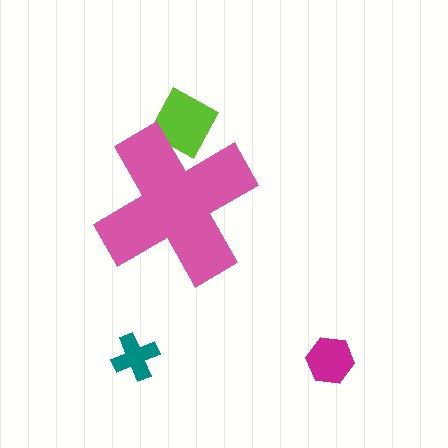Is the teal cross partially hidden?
No, the teal cross is fully visible.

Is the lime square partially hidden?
Yes, the lime square is partially hidden behind the pink cross.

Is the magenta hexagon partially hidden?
No, the magenta hexagon is fully visible.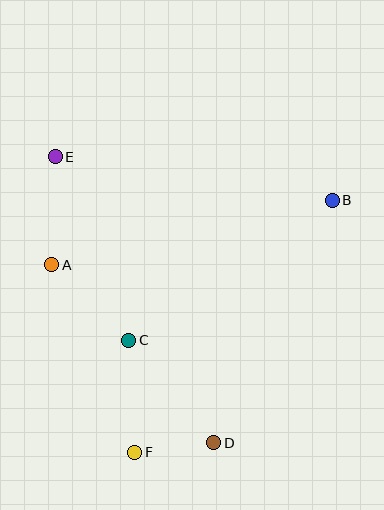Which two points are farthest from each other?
Points D and E are farthest from each other.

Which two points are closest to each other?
Points D and F are closest to each other.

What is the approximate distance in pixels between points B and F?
The distance between B and F is approximately 320 pixels.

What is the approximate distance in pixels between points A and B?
The distance between A and B is approximately 288 pixels.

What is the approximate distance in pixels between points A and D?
The distance between A and D is approximately 241 pixels.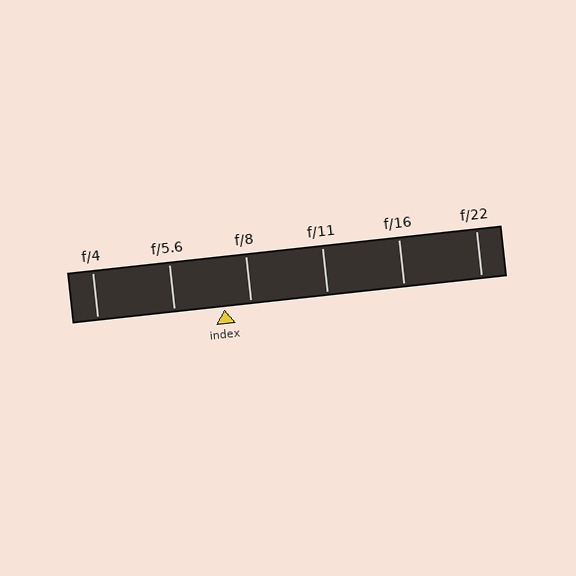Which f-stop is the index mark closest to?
The index mark is closest to f/8.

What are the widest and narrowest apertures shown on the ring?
The widest aperture shown is f/4 and the narrowest is f/22.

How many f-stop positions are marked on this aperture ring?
There are 6 f-stop positions marked.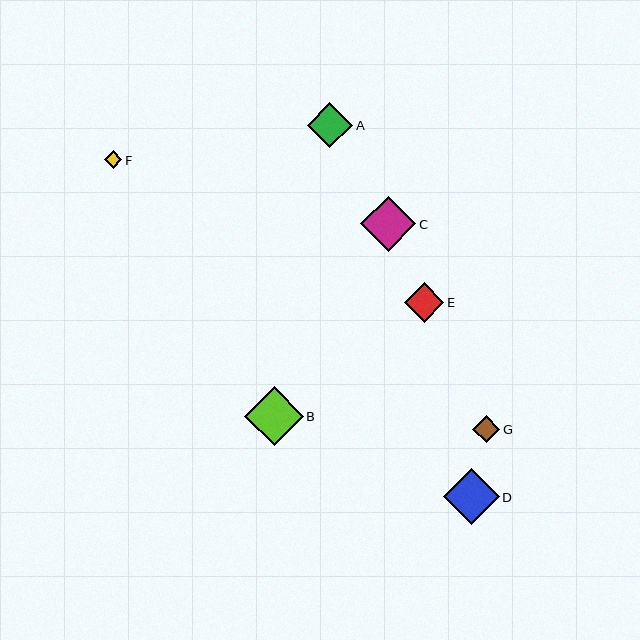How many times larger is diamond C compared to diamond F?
Diamond C is approximately 3.1 times the size of diamond F.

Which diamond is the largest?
Diamond B is the largest with a size of approximately 59 pixels.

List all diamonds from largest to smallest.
From largest to smallest: B, D, C, A, E, G, F.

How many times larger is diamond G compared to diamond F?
Diamond G is approximately 1.5 times the size of diamond F.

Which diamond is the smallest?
Diamond F is the smallest with a size of approximately 18 pixels.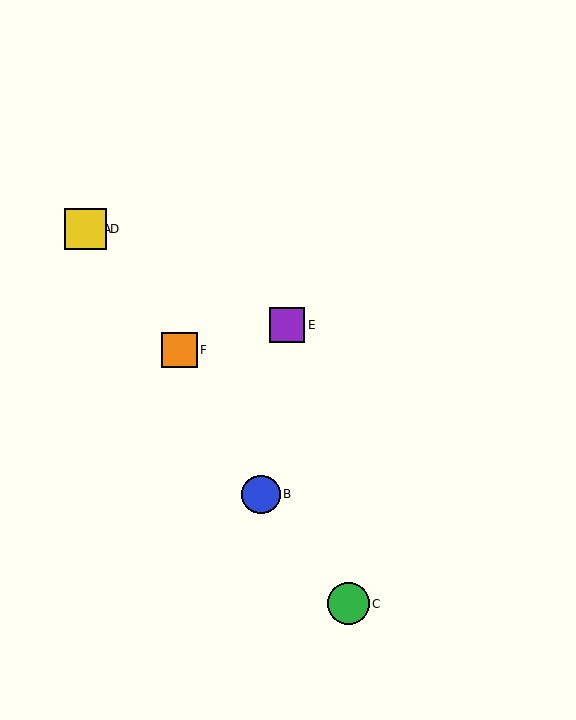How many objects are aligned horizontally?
2 objects (A, D) are aligned horizontally.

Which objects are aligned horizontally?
Objects A, D are aligned horizontally.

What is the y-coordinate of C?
Object C is at y≈604.